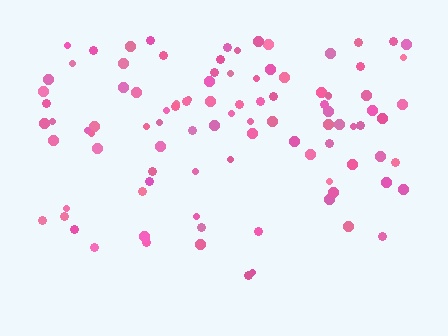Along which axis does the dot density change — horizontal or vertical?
Vertical.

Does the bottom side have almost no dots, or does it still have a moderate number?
Still a moderate number, just noticeably fewer than the top.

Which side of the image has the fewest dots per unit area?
The bottom.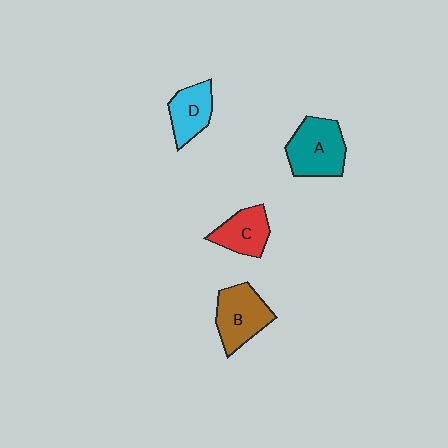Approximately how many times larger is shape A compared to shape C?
Approximately 1.4 times.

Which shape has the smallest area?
Shape D (cyan).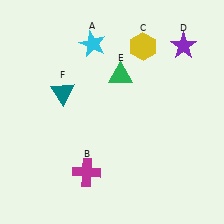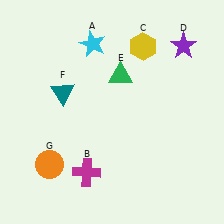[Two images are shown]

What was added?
An orange circle (G) was added in Image 2.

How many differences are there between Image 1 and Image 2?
There is 1 difference between the two images.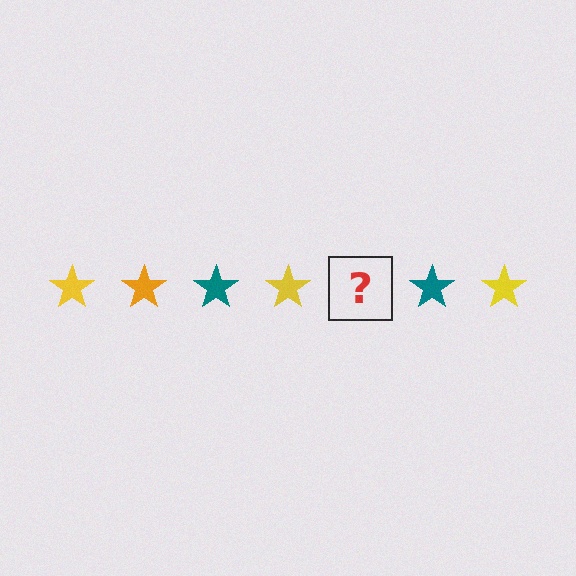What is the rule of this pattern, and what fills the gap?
The rule is that the pattern cycles through yellow, orange, teal stars. The gap should be filled with an orange star.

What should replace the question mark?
The question mark should be replaced with an orange star.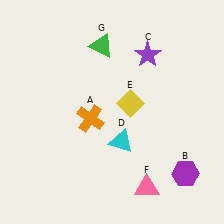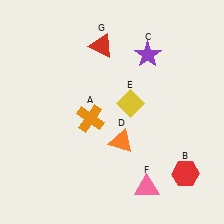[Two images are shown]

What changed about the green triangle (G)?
In Image 1, G is green. In Image 2, it changed to red.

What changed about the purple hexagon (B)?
In Image 1, B is purple. In Image 2, it changed to red.